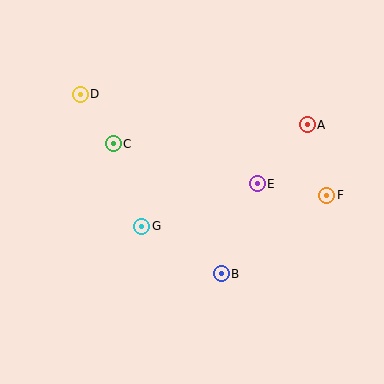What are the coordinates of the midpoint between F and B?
The midpoint between F and B is at (274, 234).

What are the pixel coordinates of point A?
Point A is at (307, 125).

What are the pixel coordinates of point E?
Point E is at (257, 184).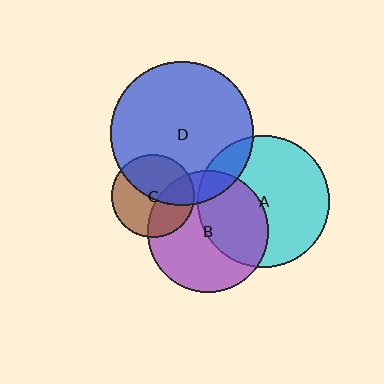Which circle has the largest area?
Circle D (blue).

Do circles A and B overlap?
Yes.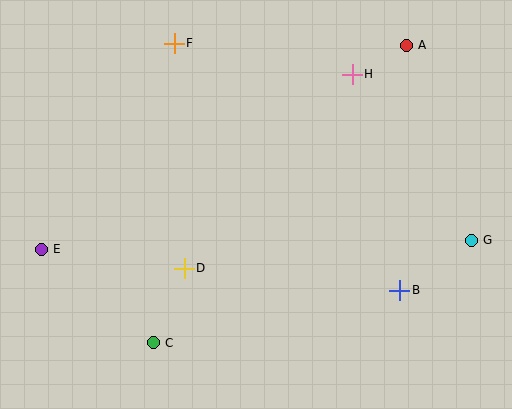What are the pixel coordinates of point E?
Point E is at (41, 249).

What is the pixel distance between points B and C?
The distance between B and C is 252 pixels.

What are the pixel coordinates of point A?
Point A is at (406, 45).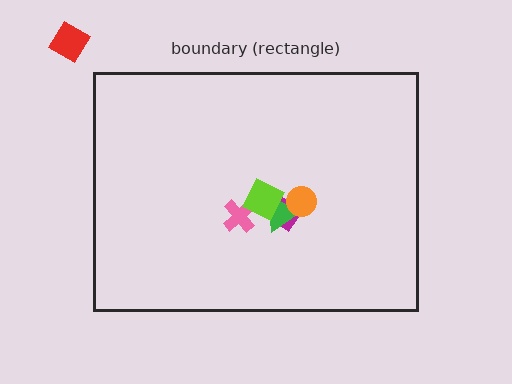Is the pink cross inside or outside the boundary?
Inside.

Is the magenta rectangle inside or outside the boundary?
Inside.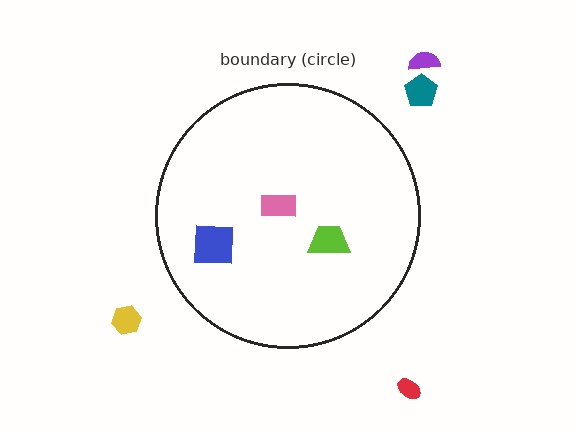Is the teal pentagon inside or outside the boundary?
Outside.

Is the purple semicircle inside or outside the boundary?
Outside.